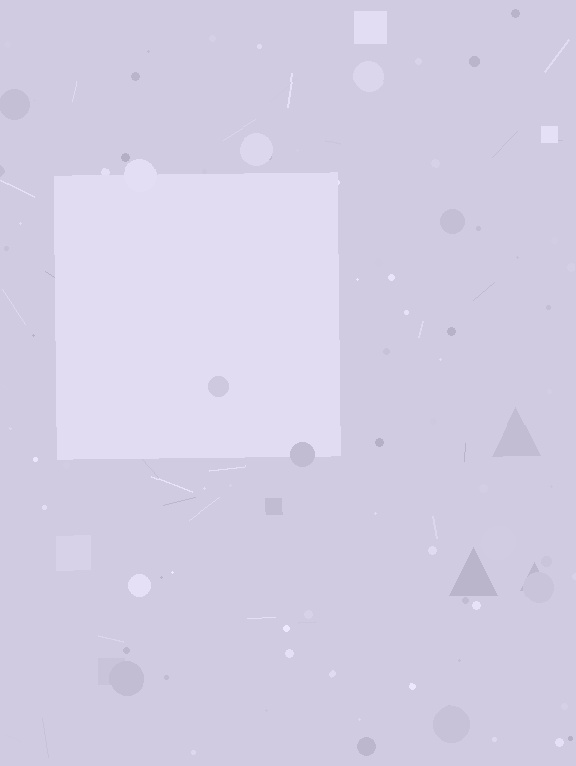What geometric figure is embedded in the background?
A square is embedded in the background.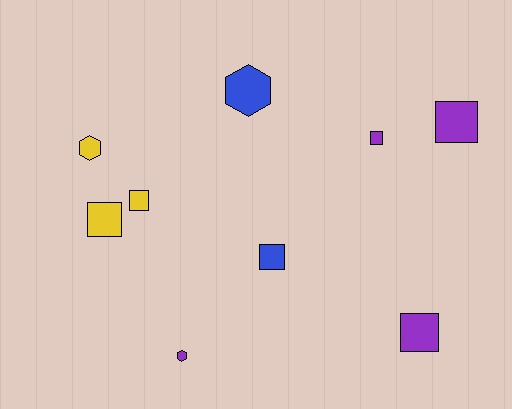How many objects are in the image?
There are 9 objects.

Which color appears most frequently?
Purple, with 4 objects.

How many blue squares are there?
There is 1 blue square.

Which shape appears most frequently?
Square, with 6 objects.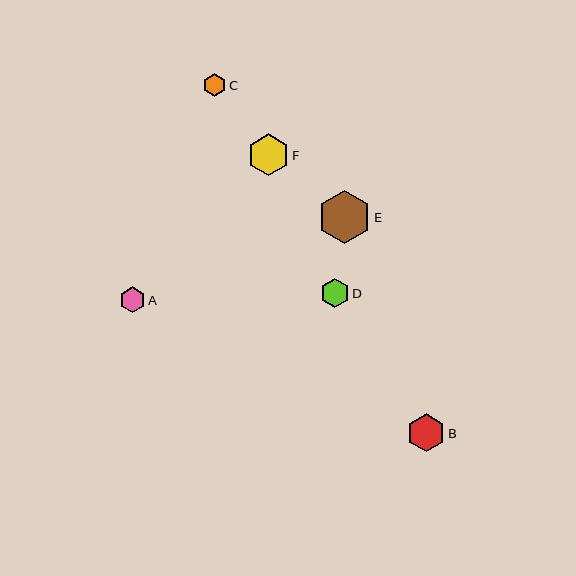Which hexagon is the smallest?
Hexagon C is the smallest with a size of approximately 23 pixels.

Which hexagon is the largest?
Hexagon E is the largest with a size of approximately 53 pixels.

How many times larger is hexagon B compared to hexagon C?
Hexagon B is approximately 1.7 times the size of hexagon C.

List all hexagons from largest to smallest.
From largest to smallest: E, F, B, D, A, C.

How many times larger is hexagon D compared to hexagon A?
Hexagon D is approximately 1.1 times the size of hexagon A.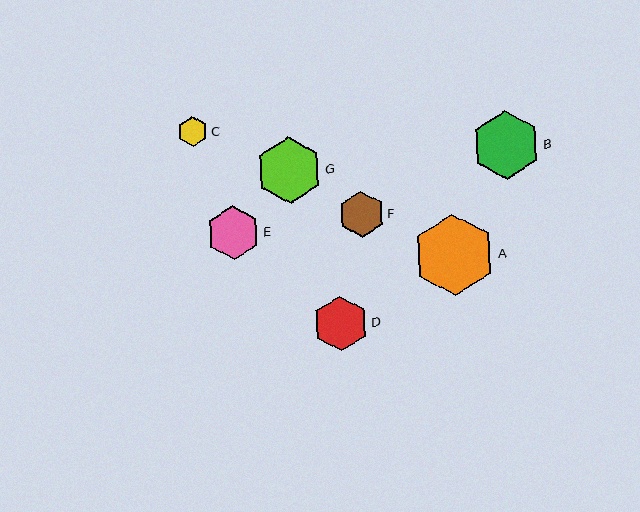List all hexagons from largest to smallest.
From largest to smallest: A, B, G, D, E, F, C.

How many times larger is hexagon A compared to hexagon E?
Hexagon A is approximately 1.5 times the size of hexagon E.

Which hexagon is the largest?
Hexagon A is the largest with a size of approximately 81 pixels.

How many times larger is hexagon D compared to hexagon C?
Hexagon D is approximately 1.8 times the size of hexagon C.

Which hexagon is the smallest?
Hexagon C is the smallest with a size of approximately 30 pixels.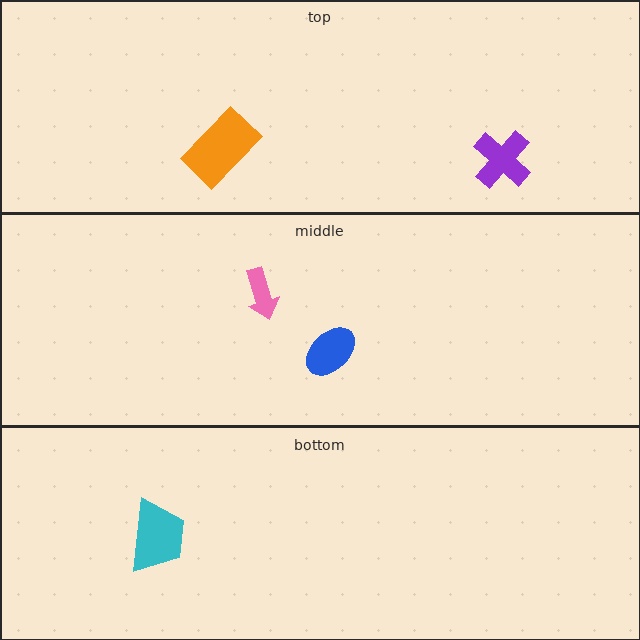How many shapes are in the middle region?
2.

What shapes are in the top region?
The purple cross, the orange rectangle.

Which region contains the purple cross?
The top region.